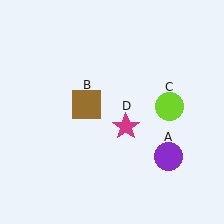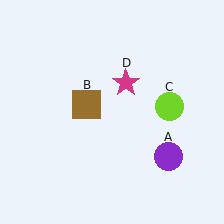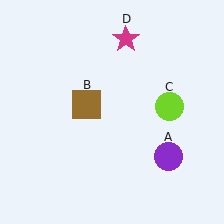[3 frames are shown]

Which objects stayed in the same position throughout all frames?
Purple circle (object A) and brown square (object B) and lime circle (object C) remained stationary.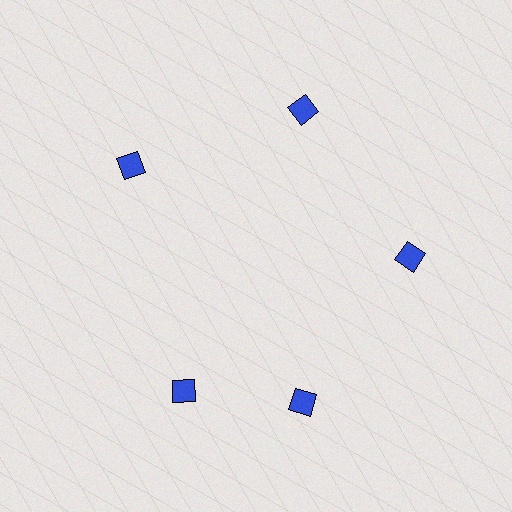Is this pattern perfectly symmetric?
No. The 5 blue diamonds are arranged in a ring, but one element near the 8 o'clock position is rotated out of alignment along the ring, breaking the 5-fold rotational symmetry.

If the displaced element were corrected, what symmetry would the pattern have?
It would have 5-fold rotational symmetry — the pattern would map onto itself every 72 degrees.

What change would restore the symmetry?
The symmetry would be restored by rotating it back into even spacing with its neighbors so that all 5 diamonds sit at equal angles and equal distance from the center.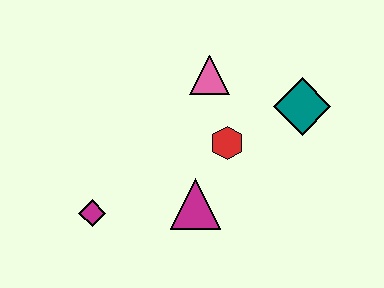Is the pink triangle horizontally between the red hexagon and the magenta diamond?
Yes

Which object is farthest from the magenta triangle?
The teal diamond is farthest from the magenta triangle.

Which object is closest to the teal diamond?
The red hexagon is closest to the teal diamond.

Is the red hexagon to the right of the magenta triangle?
Yes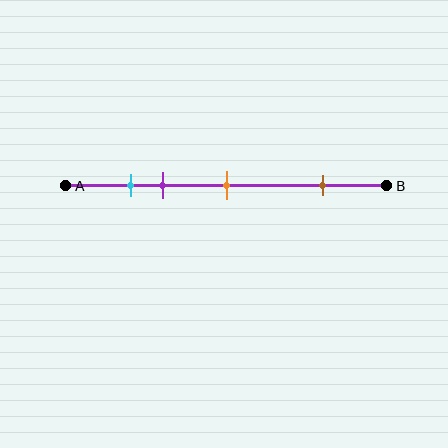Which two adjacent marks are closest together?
The cyan and purple marks are the closest adjacent pair.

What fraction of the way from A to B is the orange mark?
The orange mark is approximately 50% (0.5) of the way from A to B.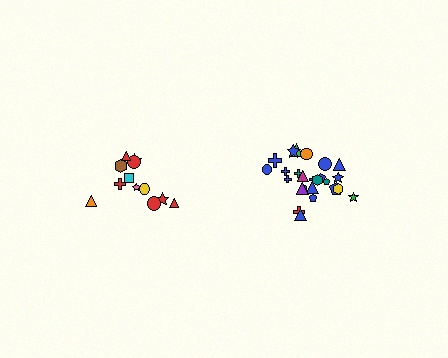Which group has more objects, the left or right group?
The right group.